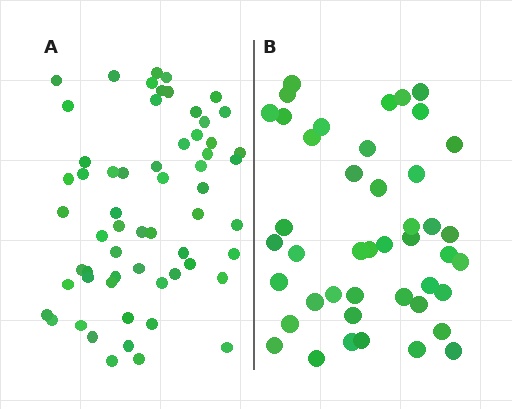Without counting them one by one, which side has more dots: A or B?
Region A (the left region) has more dots.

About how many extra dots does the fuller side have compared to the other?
Region A has approximately 15 more dots than region B.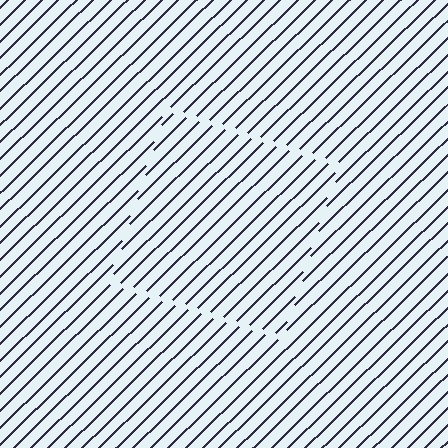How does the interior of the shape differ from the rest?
The interior of the shape contains the same grating, shifted by half a period — the contour is defined by the phase discontinuity where line-ends from the inner and outer gratings abut.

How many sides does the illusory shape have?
4 sides — the line-ends trace a square.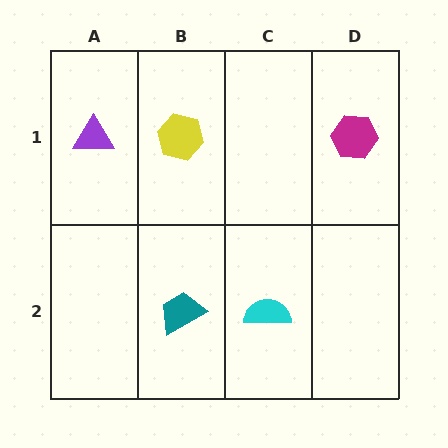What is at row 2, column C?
A cyan semicircle.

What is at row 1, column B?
A yellow hexagon.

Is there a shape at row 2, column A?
No, that cell is empty.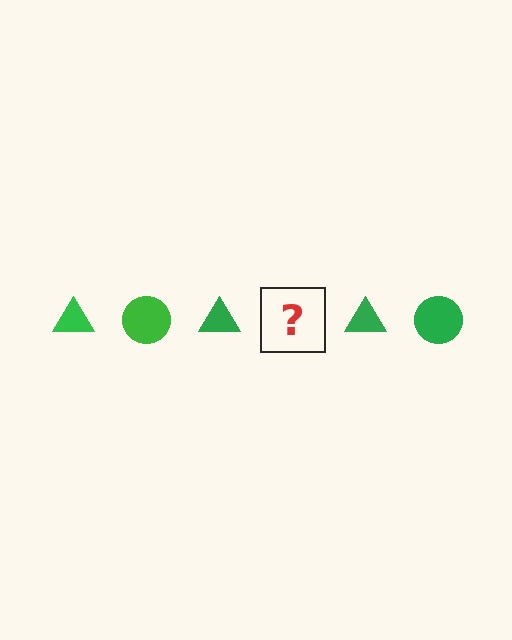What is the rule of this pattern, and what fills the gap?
The rule is that the pattern cycles through triangle, circle shapes in green. The gap should be filled with a green circle.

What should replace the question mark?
The question mark should be replaced with a green circle.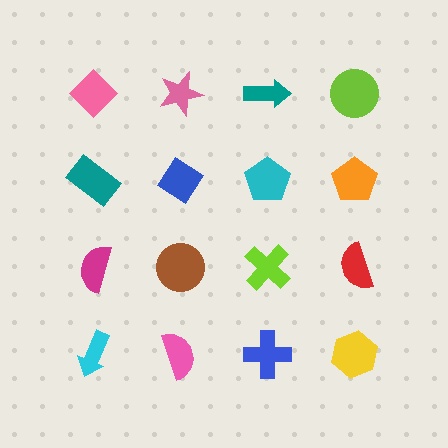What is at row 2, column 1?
A teal rectangle.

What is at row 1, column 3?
A teal arrow.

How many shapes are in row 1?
4 shapes.